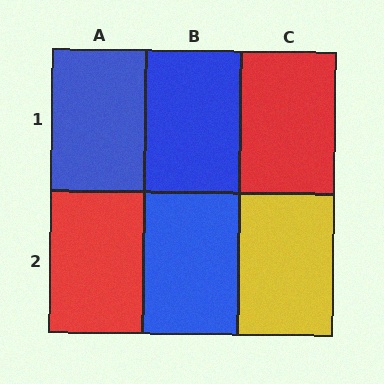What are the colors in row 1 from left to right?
Blue, blue, red.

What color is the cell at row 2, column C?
Yellow.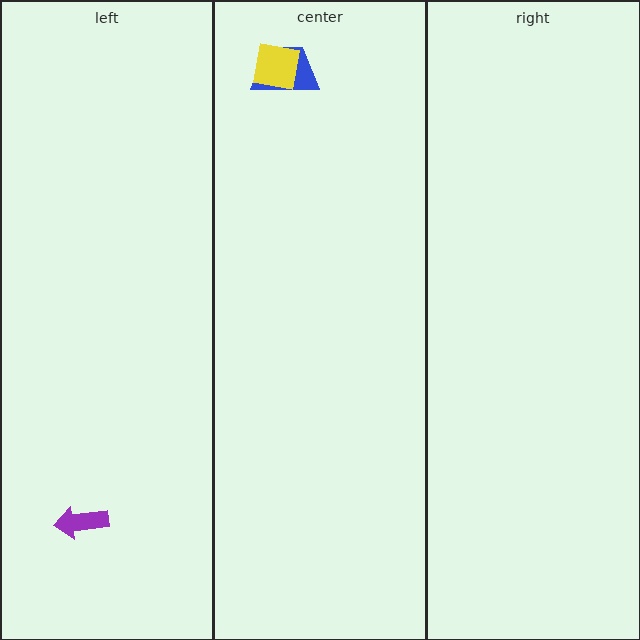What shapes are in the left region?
The purple arrow.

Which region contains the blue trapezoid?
The center region.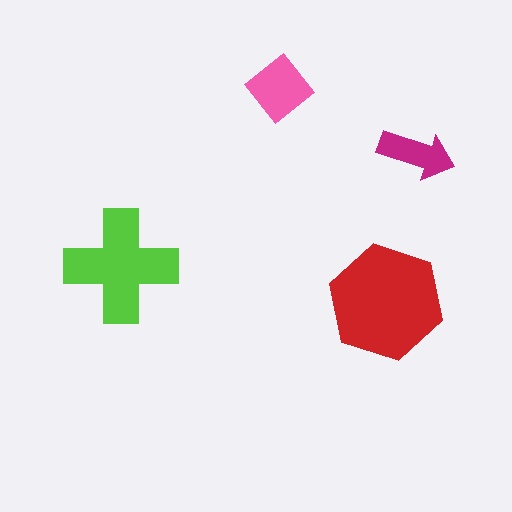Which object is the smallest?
The magenta arrow.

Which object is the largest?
The red hexagon.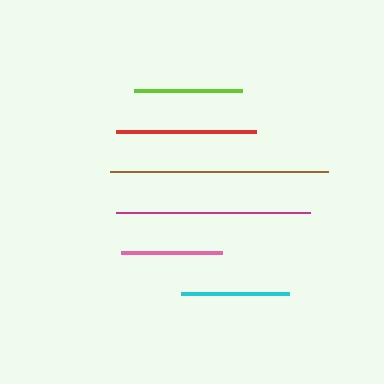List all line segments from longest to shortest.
From longest to shortest: brown, magenta, red, cyan, lime, pink.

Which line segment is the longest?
The brown line is the longest at approximately 218 pixels.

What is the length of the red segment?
The red segment is approximately 140 pixels long.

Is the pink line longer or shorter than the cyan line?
The cyan line is longer than the pink line.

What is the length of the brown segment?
The brown segment is approximately 218 pixels long.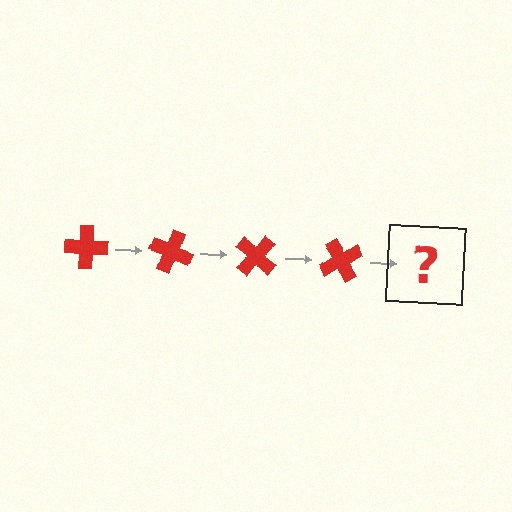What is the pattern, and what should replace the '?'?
The pattern is that the cross rotates 20 degrees each step. The '?' should be a red cross rotated 80 degrees.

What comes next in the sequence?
The next element should be a red cross rotated 80 degrees.